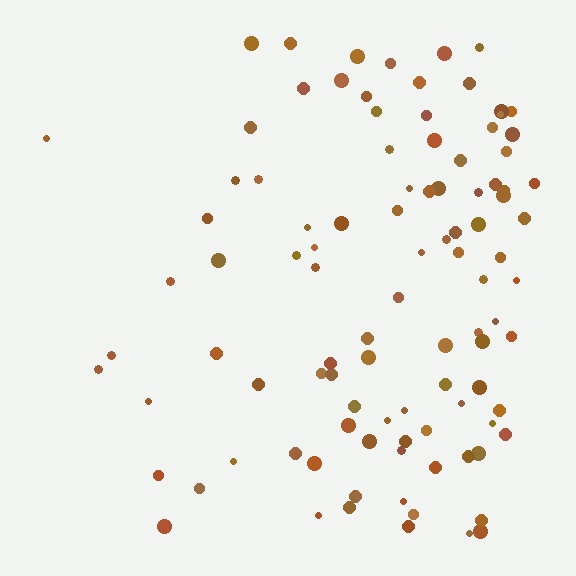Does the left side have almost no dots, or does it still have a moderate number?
Still a moderate number, just noticeably fewer than the right.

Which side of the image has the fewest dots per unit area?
The left.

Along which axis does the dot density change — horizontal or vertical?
Horizontal.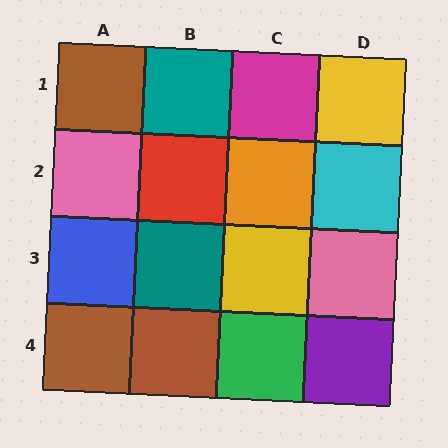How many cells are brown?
3 cells are brown.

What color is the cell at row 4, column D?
Purple.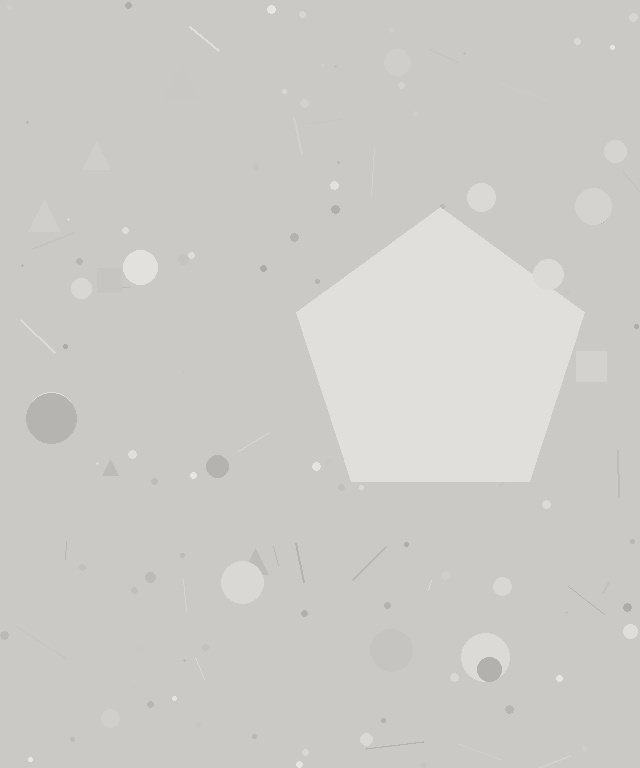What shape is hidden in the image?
A pentagon is hidden in the image.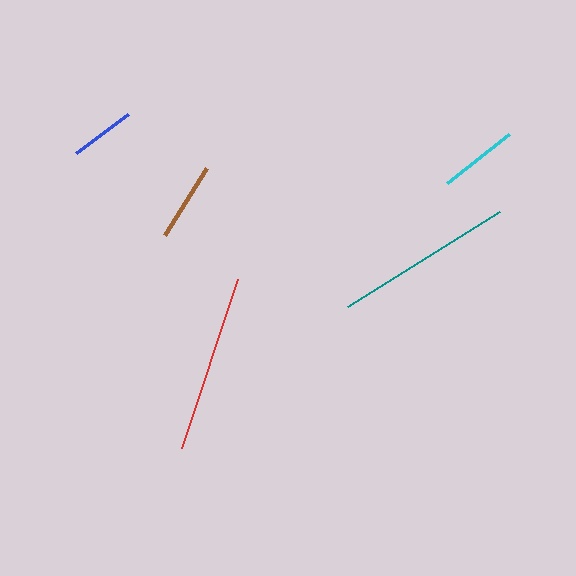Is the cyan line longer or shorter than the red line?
The red line is longer than the cyan line.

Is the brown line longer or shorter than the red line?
The red line is longer than the brown line.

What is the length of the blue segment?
The blue segment is approximately 65 pixels long.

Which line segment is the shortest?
The blue line is the shortest at approximately 65 pixels.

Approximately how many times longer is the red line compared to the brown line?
The red line is approximately 2.3 times the length of the brown line.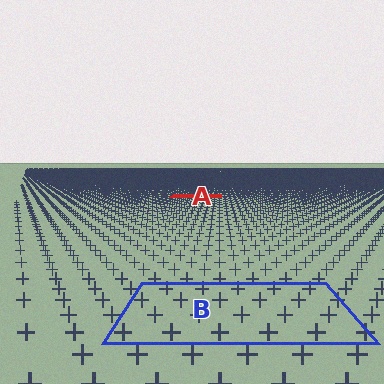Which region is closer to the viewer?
Region B is closer. The texture elements there are larger and more spread out.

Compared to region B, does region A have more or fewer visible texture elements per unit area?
Region A has more texture elements per unit area — they are packed more densely because it is farther away.